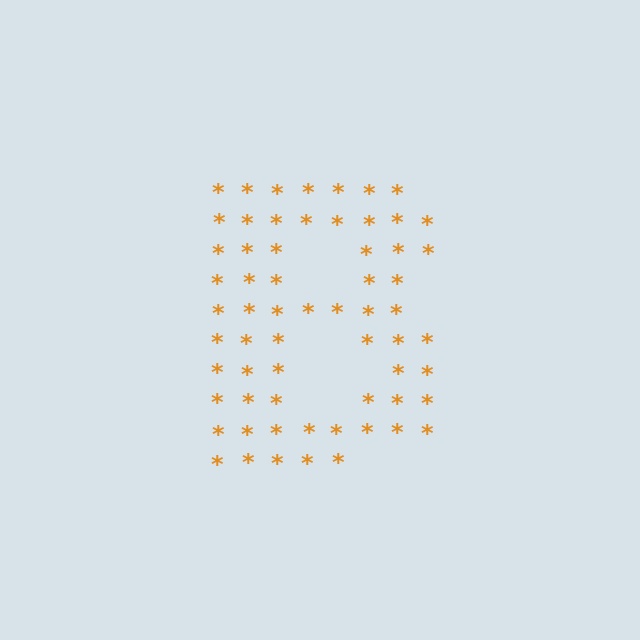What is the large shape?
The large shape is the letter B.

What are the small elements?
The small elements are asterisks.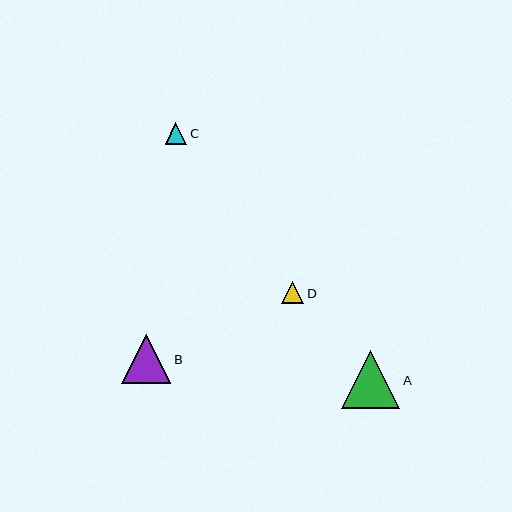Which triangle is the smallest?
Triangle C is the smallest with a size of approximately 22 pixels.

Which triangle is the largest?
Triangle A is the largest with a size of approximately 58 pixels.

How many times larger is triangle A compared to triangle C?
Triangle A is approximately 2.7 times the size of triangle C.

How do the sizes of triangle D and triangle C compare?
Triangle D and triangle C are approximately the same size.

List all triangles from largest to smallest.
From largest to smallest: A, B, D, C.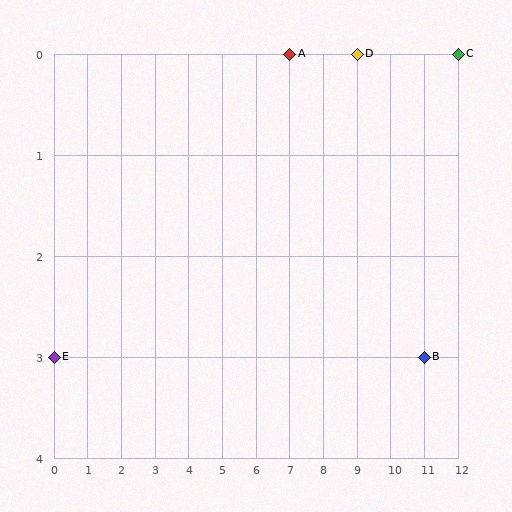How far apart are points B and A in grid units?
Points B and A are 4 columns and 3 rows apart (about 5.0 grid units diagonally).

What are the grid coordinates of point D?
Point D is at grid coordinates (9, 0).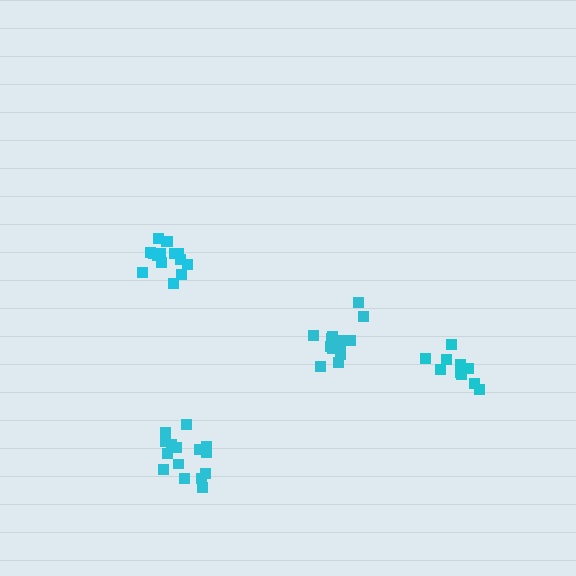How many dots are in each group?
Group 1: 16 dots, Group 2: 15 dots, Group 3: 10 dots, Group 4: 14 dots (55 total).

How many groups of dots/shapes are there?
There are 4 groups.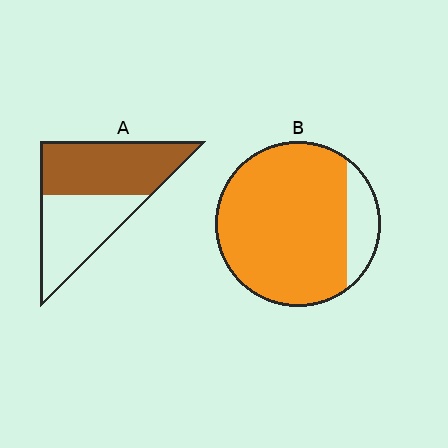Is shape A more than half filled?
Yes.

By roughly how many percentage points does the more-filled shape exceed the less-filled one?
By roughly 30 percentage points (B over A).